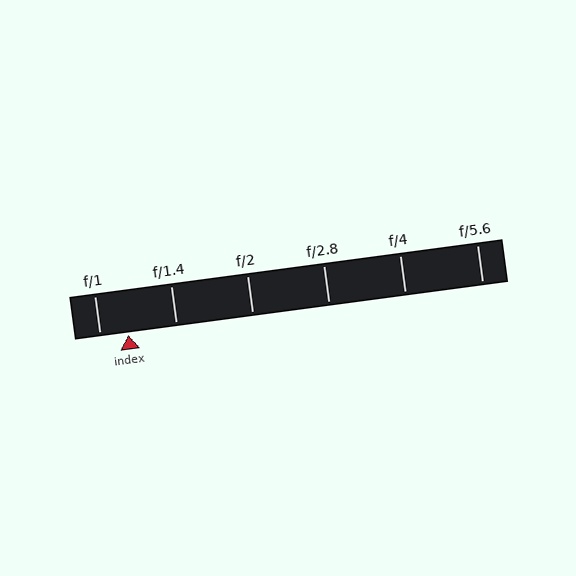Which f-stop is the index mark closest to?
The index mark is closest to f/1.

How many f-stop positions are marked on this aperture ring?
There are 6 f-stop positions marked.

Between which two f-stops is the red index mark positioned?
The index mark is between f/1 and f/1.4.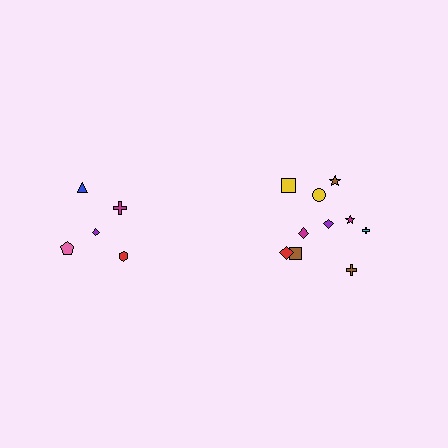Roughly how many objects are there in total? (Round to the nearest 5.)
Roughly 15 objects in total.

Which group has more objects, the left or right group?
The right group.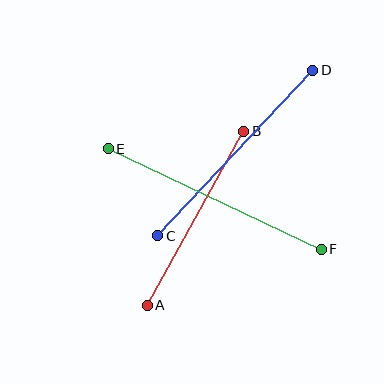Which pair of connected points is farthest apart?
Points E and F are farthest apart.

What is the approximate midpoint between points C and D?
The midpoint is at approximately (235, 153) pixels.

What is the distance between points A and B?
The distance is approximately 199 pixels.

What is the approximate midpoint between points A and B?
The midpoint is at approximately (195, 218) pixels.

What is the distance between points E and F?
The distance is approximately 235 pixels.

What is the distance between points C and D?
The distance is approximately 227 pixels.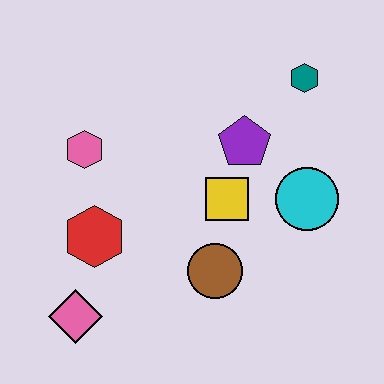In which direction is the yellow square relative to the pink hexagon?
The yellow square is to the right of the pink hexagon.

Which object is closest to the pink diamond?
The red hexagon is closest to the pink diamond.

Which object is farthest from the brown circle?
The teal hexagon is farthest from the brown circle.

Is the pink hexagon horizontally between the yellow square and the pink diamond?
Yes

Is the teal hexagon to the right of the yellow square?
Yes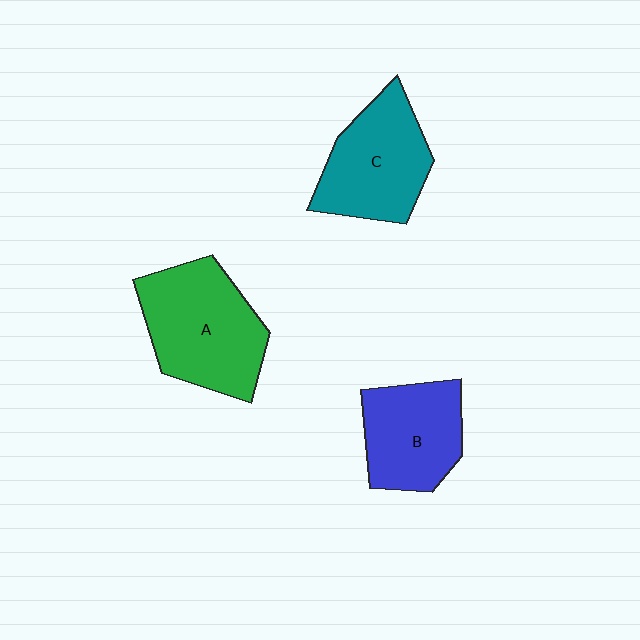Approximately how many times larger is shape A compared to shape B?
Approximately 1.3 times.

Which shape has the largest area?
Shape A (green).